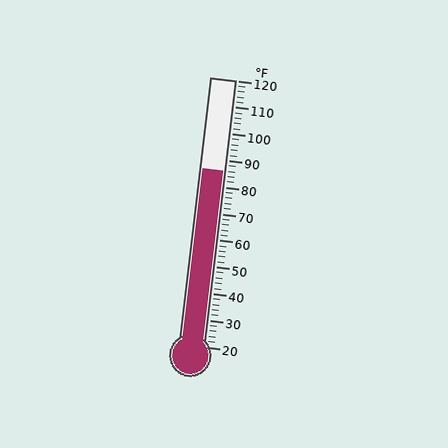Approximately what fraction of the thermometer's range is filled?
The thermometer is filled to approximately 65% of its range.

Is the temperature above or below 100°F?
The temperature is below 100°F.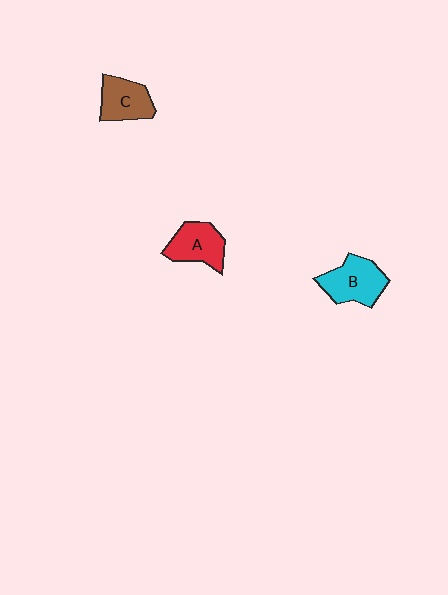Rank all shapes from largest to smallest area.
From largest to smallest: B (cyan), A (red), C (brown).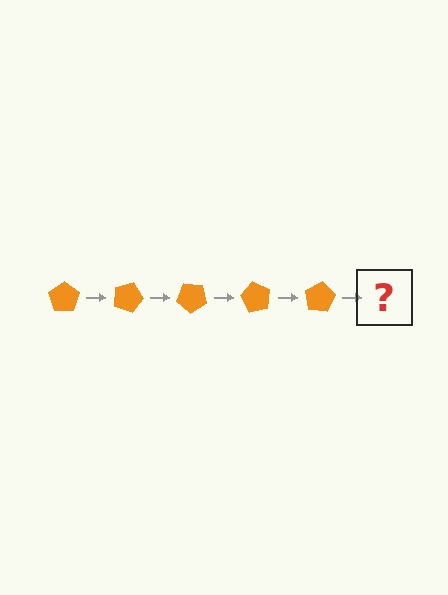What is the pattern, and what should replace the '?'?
The pattern is that the pentagon rotates 20 degrees each step. The '?' should be an orange pentagon rotated 100 degrees.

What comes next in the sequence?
The next element should be an orange pentagon rotated 100 degrees.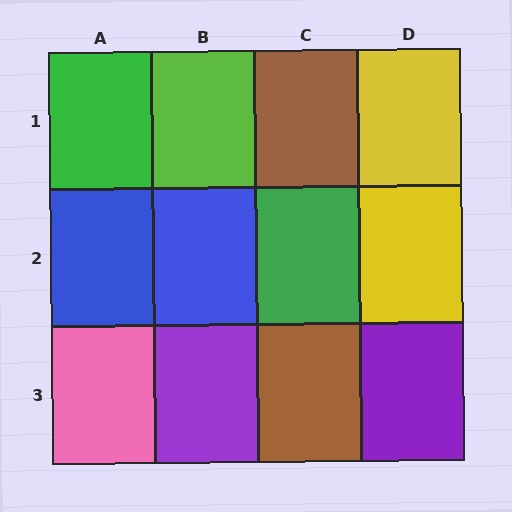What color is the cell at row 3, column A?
Pink.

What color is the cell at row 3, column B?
Purple.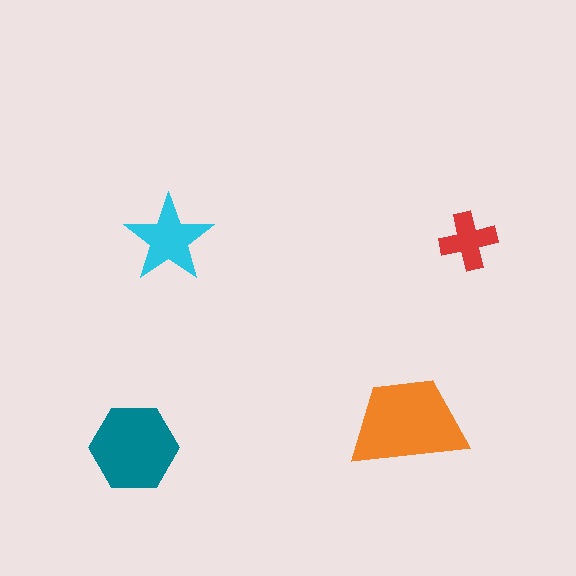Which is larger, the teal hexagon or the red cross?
The teal hexagon.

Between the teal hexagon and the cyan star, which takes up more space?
The teal hexagon.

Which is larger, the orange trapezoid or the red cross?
The orange trapezoid.